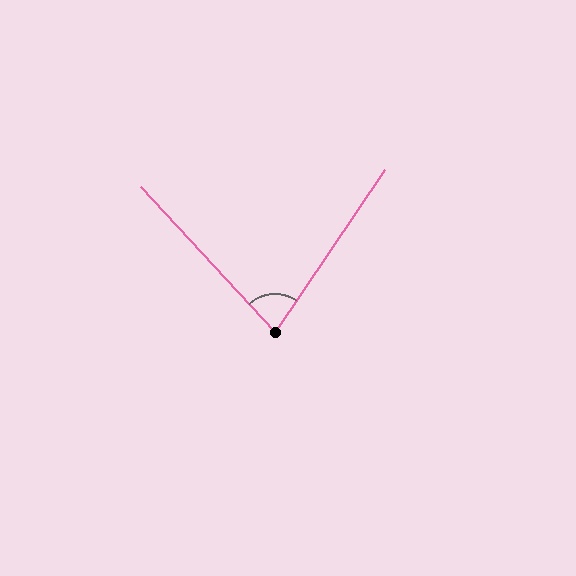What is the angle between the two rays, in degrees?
Approximately 77 degrees.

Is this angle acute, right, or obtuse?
It is acute.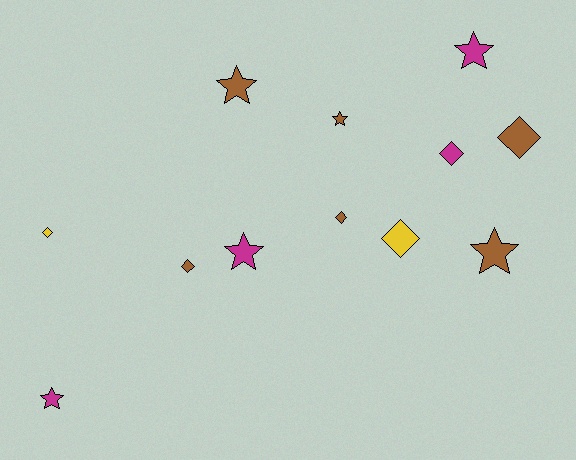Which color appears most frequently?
Brown, with 6 objects.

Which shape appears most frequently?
Star, with 6 objects.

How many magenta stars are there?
There are 3 magenta stars.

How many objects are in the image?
There are 12 objects.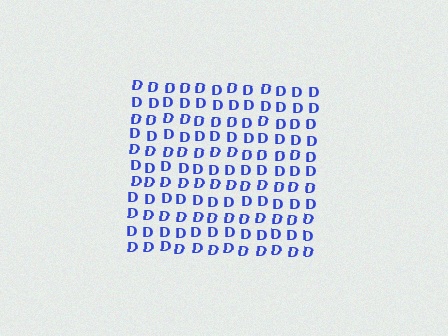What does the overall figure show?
The overall figure shows a square.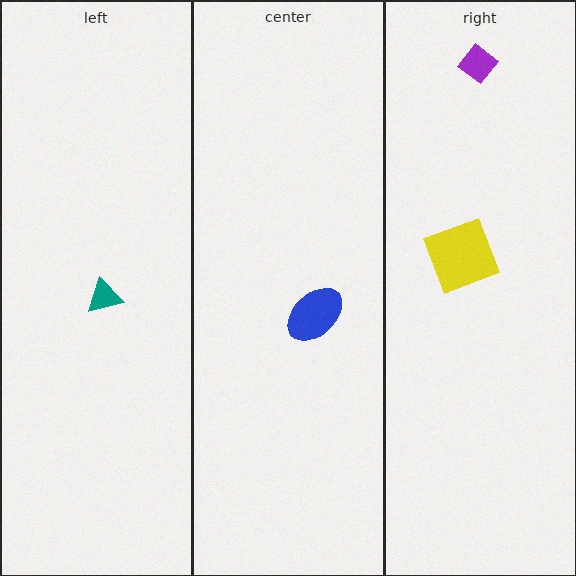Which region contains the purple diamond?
The right region.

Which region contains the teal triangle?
The left region.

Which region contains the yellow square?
The right region.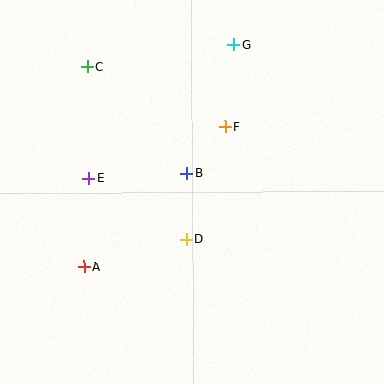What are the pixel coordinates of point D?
Point D is at (187, 239).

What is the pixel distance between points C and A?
The distance between C and A is 200 pixels.